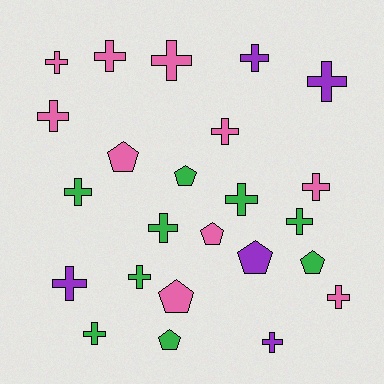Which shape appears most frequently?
Cross, with 17 objects.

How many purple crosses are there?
There are 4 purple crosses.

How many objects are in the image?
There are 24 objects.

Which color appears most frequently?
Pink, with 10 objects.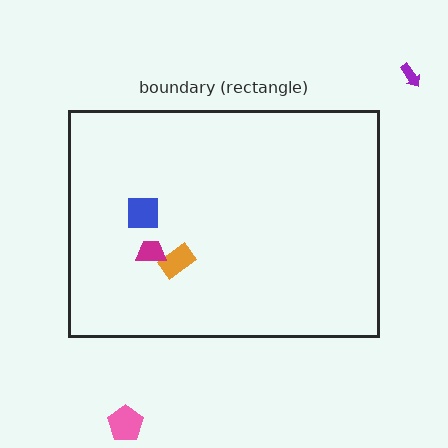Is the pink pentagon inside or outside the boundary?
Outside.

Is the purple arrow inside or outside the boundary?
Outside.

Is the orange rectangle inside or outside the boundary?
Inside.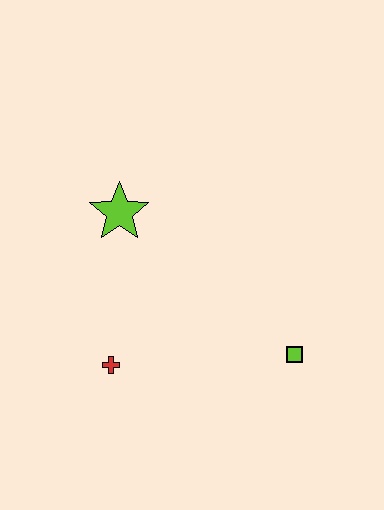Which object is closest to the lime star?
The red cross is closest to the lime star.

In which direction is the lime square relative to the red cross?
The lime square is to the right of the red cross.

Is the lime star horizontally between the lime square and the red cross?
Yes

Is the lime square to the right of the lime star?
Yes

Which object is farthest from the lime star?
The lime square is farthest from the lime star.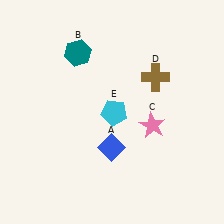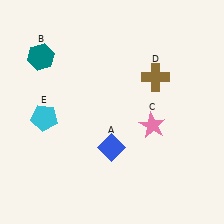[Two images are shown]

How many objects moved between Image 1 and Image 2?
2 objects moved between the two images.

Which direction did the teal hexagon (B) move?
The teal hexagon (B) moved left.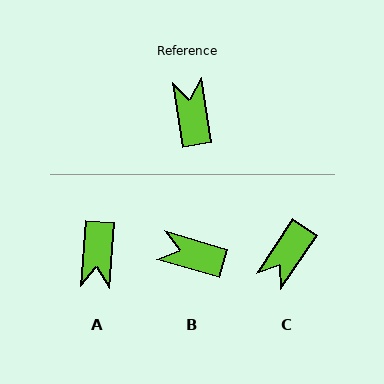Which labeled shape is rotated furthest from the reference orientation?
A, about 167 degrees away.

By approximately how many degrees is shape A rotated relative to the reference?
Approximately 167 degrees counter-clockwise.